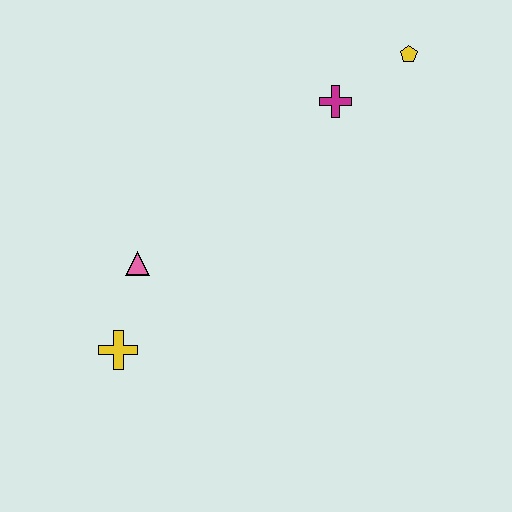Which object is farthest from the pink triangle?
The yellow pentagon is farthest from the pink triangle.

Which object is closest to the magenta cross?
The yellow pentagon is closest to the magenta cross.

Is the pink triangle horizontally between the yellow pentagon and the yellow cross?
Yes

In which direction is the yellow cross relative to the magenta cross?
The yellow cross is below the magenta cross.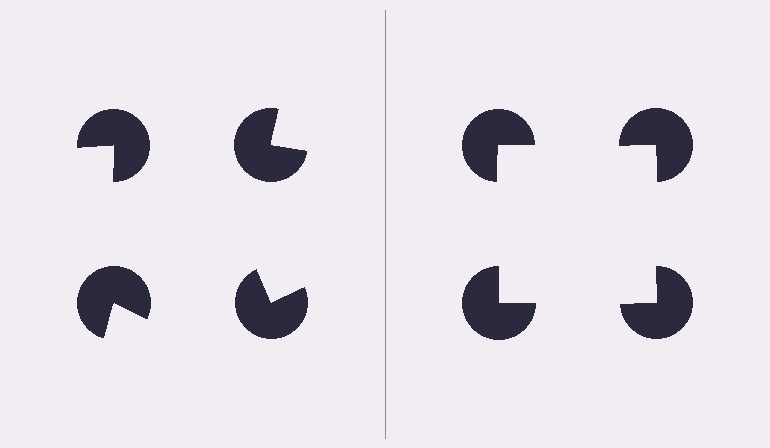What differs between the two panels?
The pac-man discs are positioned identically on both sides; only the wedge orientations differ. On the right they align to a square; on the left they are misaligned.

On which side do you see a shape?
An illusory square appears on the right side. On the left side the wedge cuts are rotated, so no coherent shape forms.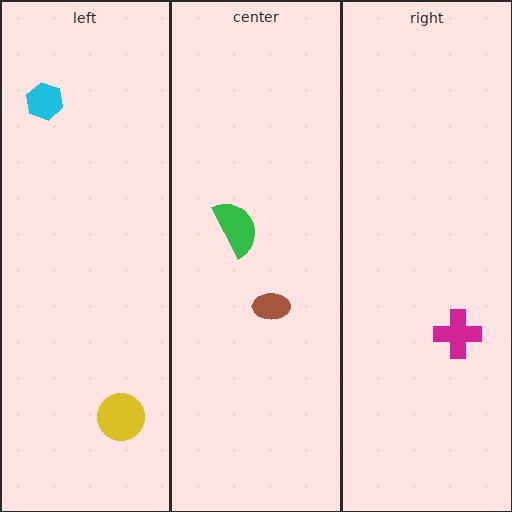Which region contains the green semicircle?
The center region.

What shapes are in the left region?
The yellow circle, the cyan hexagon.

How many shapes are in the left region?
2.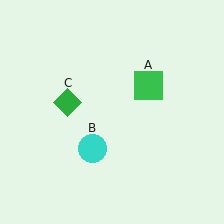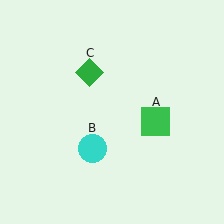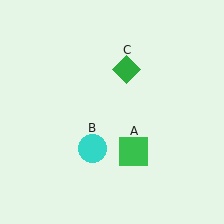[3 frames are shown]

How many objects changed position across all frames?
2 objects changed position: green square (object A), green diamond (object C).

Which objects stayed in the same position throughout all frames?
Cyan circle (object B) remained stationary.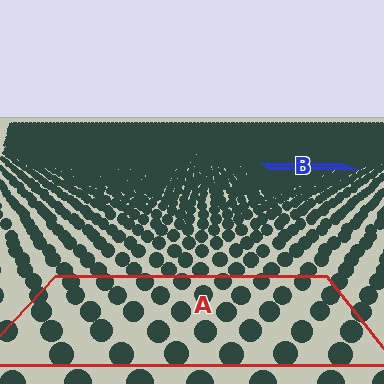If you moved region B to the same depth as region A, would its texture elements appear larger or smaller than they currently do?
They would appear larger. At a closer depth, the same texture elements are projected at a bigger on-screen size.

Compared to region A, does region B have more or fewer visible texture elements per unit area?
Region B has more texture elements per unit area — they are packed more densely because it is farther away.